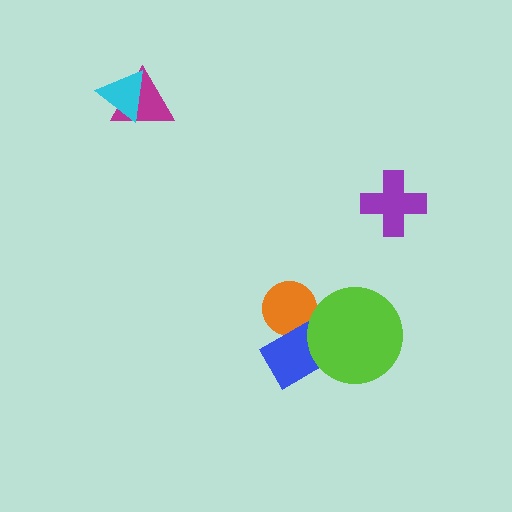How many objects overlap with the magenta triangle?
1 object overlaps with the magenta triangle.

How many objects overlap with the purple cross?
0 objects overlap with the purple cross.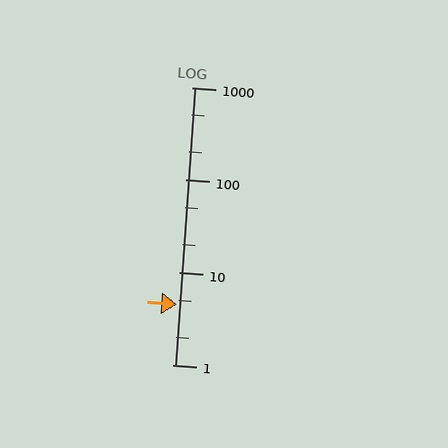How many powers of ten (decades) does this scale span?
The scale spans 3 decades, from 1 to 1000.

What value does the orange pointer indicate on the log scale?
The pointer indicates approximately 4.5.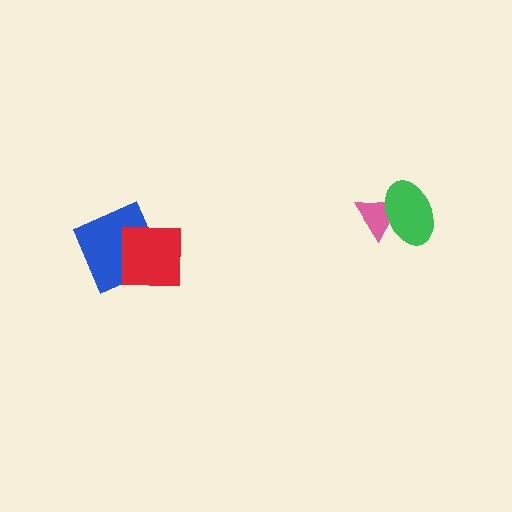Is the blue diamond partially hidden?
Yes, it is partially covered by another shape.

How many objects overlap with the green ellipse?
1 object overlaps with the green ellipse.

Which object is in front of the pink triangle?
The green ellipse is in front of the pink triangle.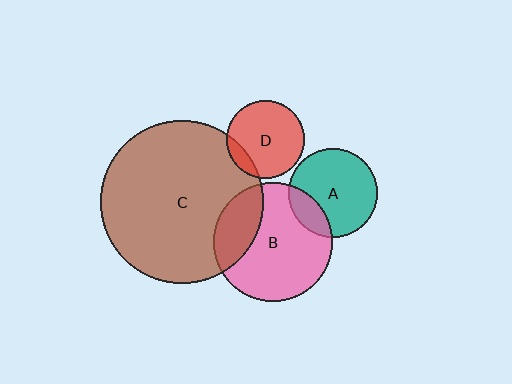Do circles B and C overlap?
Yes.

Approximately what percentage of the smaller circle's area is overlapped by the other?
Approximately 25%.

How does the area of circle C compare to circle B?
Approximately 1.9 times.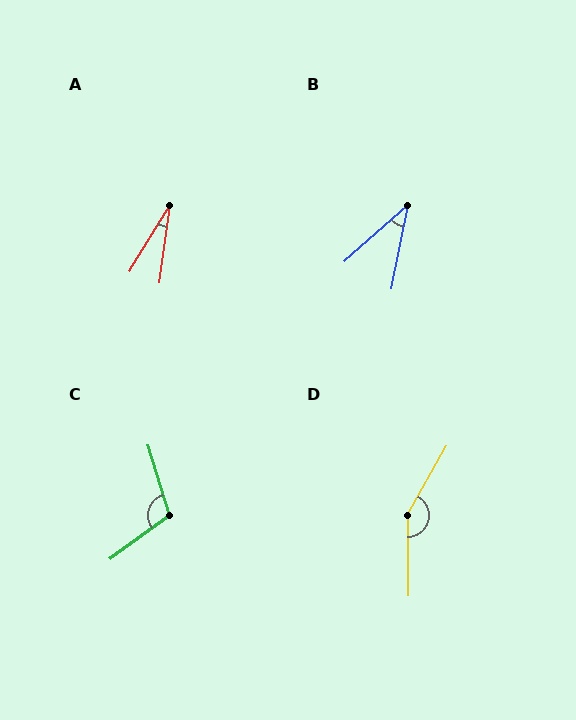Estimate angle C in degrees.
Approximately 109 degrees.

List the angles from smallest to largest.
A (23°), B (37°), C (109°), D (149°).